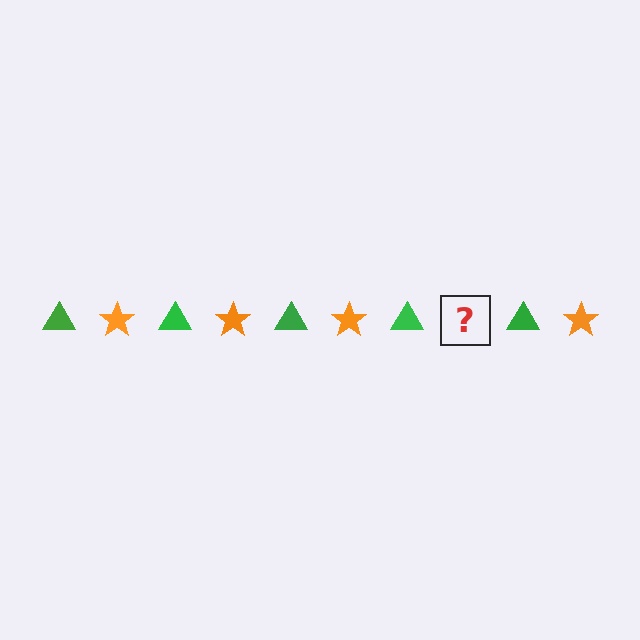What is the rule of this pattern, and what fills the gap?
The rule is that the pattern alternates between green triangle and orange star. The gap should be filled with an orange star.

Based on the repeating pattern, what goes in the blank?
The blank should be an orange star.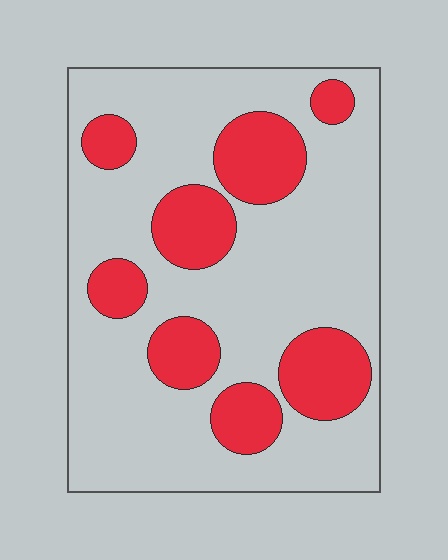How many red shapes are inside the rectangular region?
8.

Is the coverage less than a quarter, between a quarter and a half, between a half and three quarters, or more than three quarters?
Between a quarter and a half.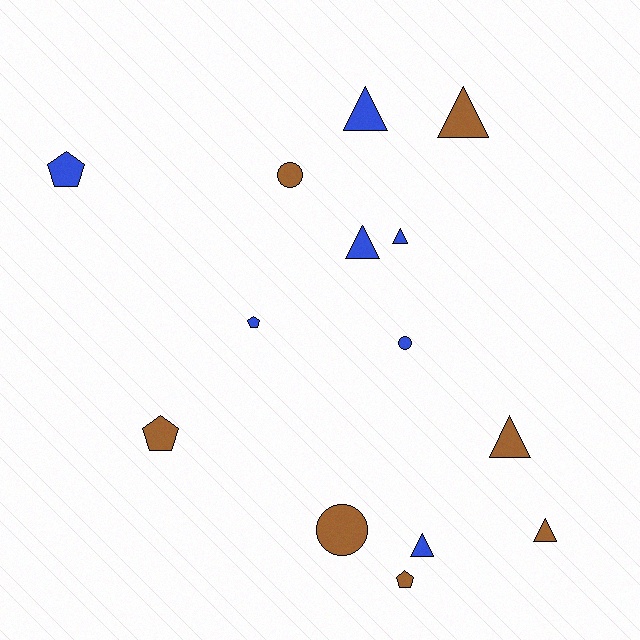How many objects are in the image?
There are 14 objects.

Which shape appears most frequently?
Triangle, with 7 objects.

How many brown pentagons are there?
There are 2 brown pentagons.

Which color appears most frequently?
Brown, with 7 objects.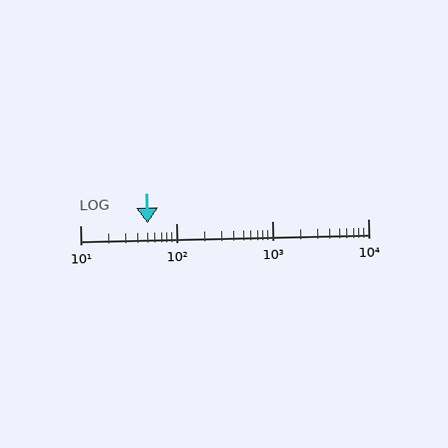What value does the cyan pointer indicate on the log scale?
The pointer indicates approximately 50.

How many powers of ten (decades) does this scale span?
The scale spans 3 decades, from 10 to 10000.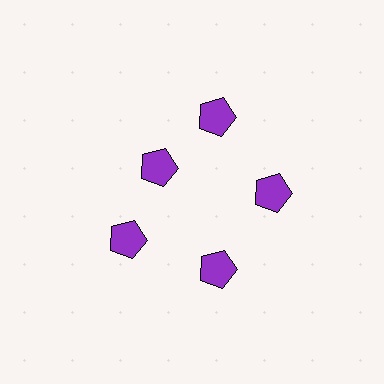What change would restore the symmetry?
The symmetry would be restored by moving it outward, back onto the ring so that all 5 pentagons sit at equal angles and equal distance from the center.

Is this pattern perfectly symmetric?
No. The 5 purple pentagons are arranged in a ring, but one element near the 10 o'clock position is pulled inward toward the center, breaking the 5-fold rotational symmetry.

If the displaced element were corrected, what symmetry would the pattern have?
It would have 5-fold rotational symmetry — the pattern would map onto itself every 72 degrees.